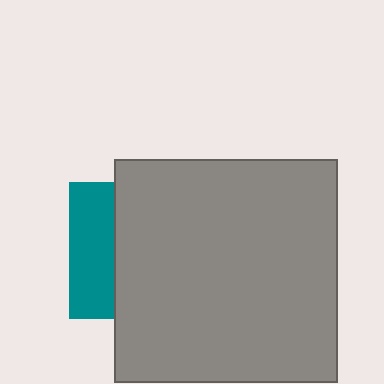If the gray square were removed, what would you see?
You would see the complete teal square.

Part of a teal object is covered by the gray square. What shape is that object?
It is a square.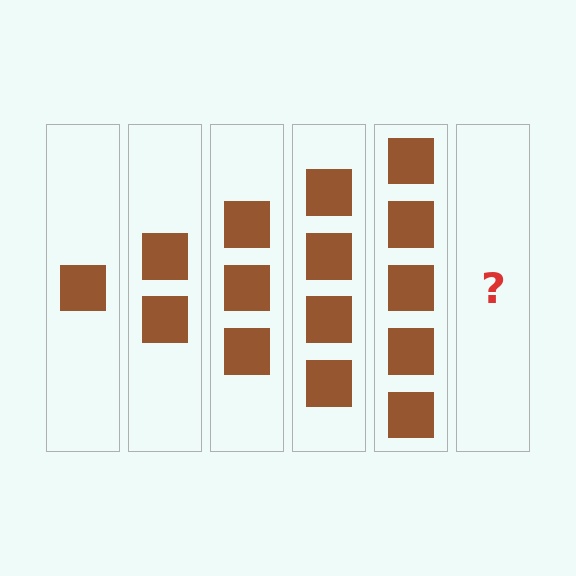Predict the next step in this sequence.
The next step is 6 squares.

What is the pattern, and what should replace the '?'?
The pattern is that each step adds one more square. The '?' should be 6 squares.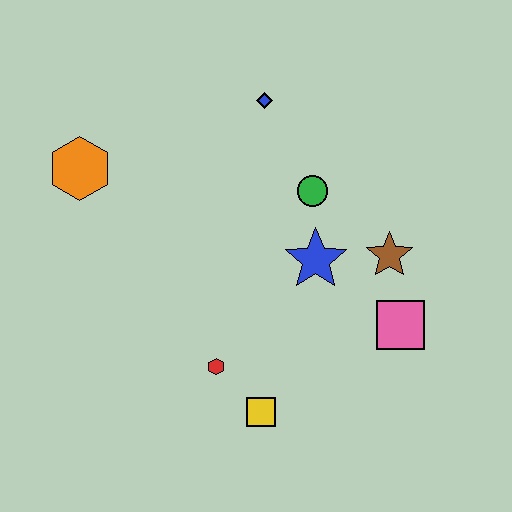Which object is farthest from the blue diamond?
The yellow square is farthest from the blue diamond.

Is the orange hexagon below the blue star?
No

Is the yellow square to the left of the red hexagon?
No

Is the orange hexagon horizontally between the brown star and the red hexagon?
No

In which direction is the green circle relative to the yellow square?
The green circle is above the yellow square.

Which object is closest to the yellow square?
The red hexagon is closest to the yellow square.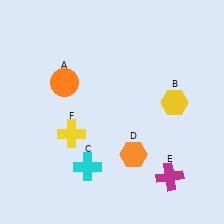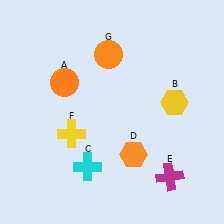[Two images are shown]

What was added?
An orange circle (G) was added in Image 2.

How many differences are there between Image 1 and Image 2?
There is 1 difference between the two images.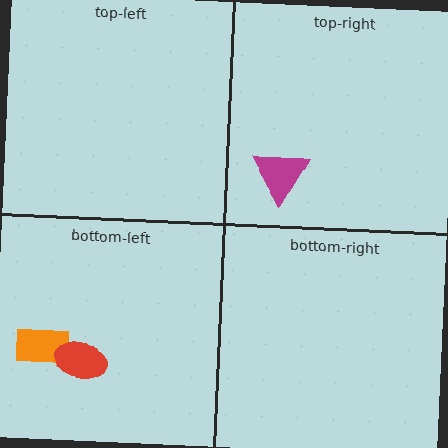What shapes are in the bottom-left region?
The orange rectangle, the red ellipse.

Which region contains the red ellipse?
The bottom-left region.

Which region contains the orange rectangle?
The bottom-left region.